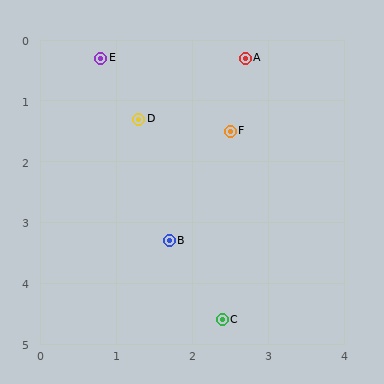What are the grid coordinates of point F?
Point F is at approximately (2.5, 1.5).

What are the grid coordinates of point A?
Point A is at approximately (2.7, 0.3).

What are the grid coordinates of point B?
Point B is at approximately (1.7, 3.3).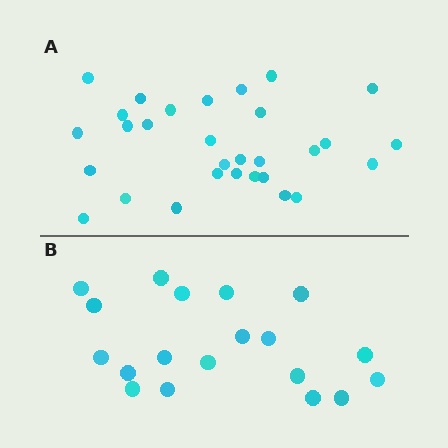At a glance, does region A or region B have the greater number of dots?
Region A (the top region) has more dots.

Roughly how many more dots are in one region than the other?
Region A has roughly 12 or so more dots than region B.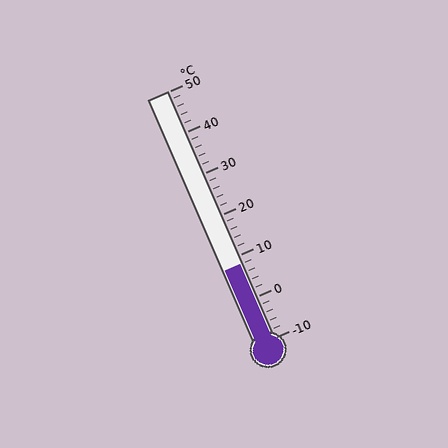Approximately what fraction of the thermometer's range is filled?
The thermometer is filled to approximately 30% of its range.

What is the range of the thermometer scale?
The thermometer scale ranges from -10°C to 50°C.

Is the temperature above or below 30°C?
The temperature is below 30°C.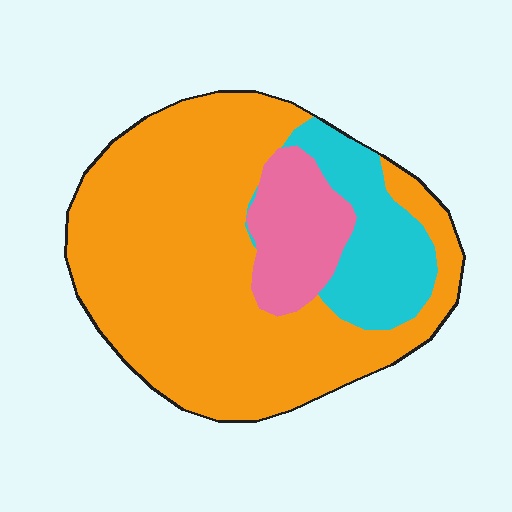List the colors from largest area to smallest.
From largest to smallest: orange, cyan, pink.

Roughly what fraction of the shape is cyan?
Cyan takes up less than a sixth of the shape.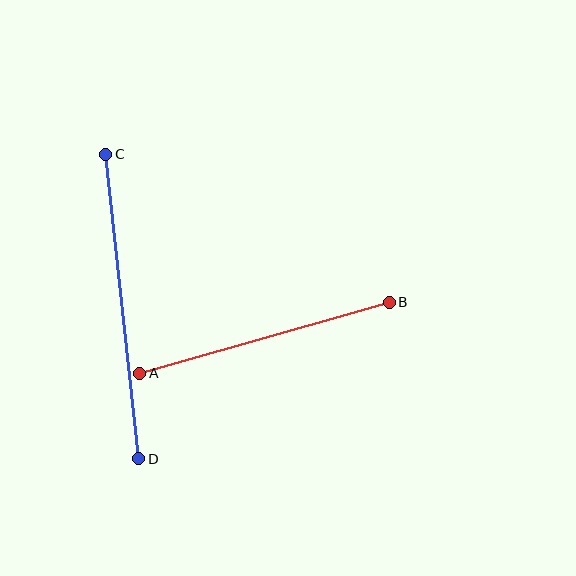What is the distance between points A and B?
The distance is approximately 259 pixels.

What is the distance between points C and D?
The distance is approximately 306 pixels.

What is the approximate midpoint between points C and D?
The midpoint is at approximately (122, 306) pixels.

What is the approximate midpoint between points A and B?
The midpoint is at approximately (264, 338) pixels.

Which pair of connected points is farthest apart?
Points C and D are farthest apart.